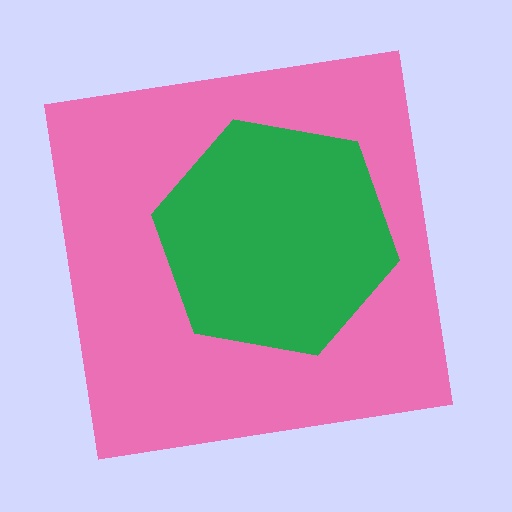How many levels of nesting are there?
2.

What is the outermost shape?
The pink square.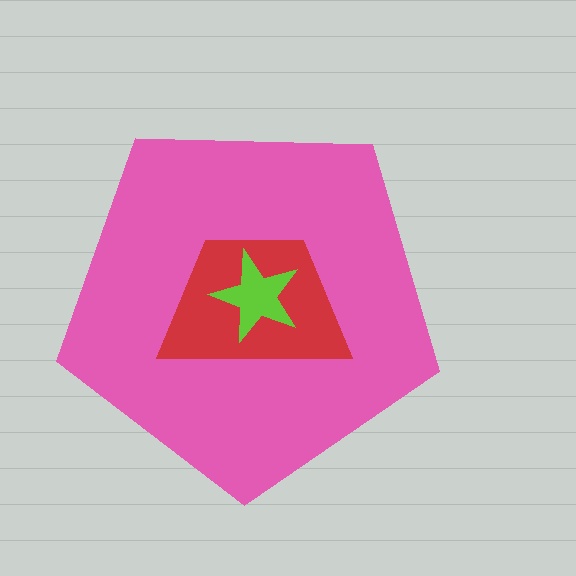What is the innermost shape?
The lime star.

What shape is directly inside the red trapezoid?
The lime star.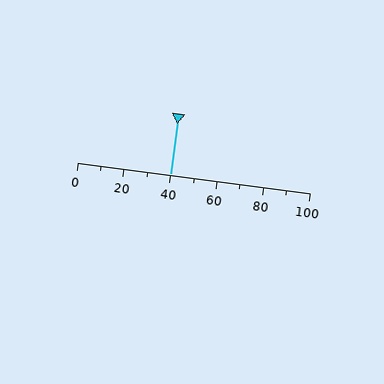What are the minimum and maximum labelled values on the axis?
The axis runs from 0 to 100.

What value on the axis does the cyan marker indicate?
The marker indicates approximately 40.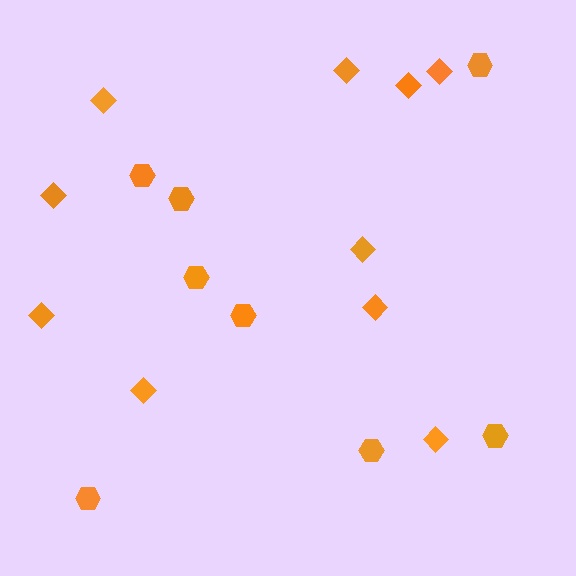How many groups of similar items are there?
There are 2 groups: one group of diamonds (10) and one group of hexagons (8).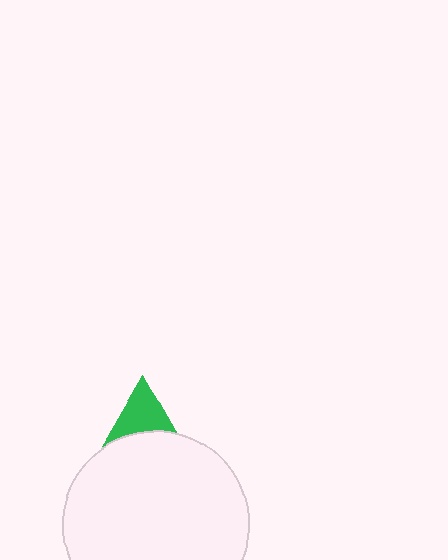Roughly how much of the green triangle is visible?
A small part of it is visible (roughly 36%).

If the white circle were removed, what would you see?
You would see the complete green triangle.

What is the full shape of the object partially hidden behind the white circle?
The partially hidden object is a green triangle.